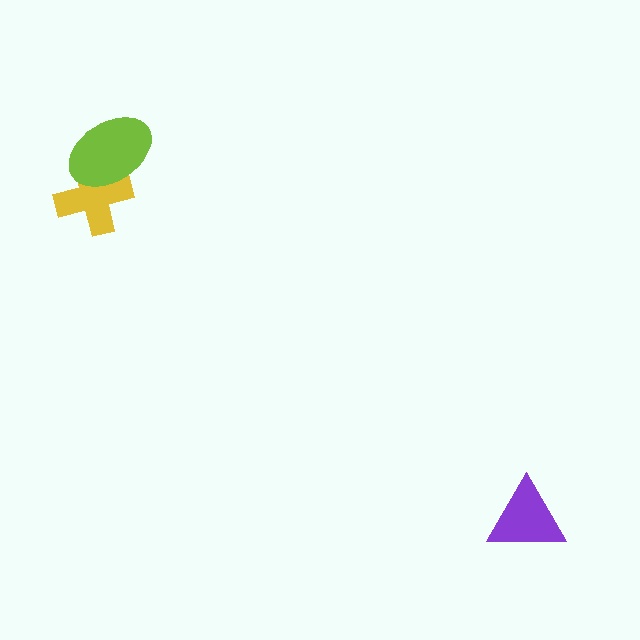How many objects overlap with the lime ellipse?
1 object overlaps with the lime ellipse.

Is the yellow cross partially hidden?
Yes, it is partially covered by another shape.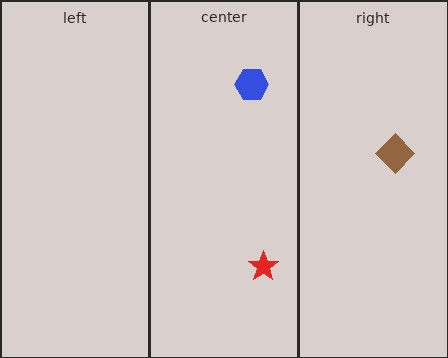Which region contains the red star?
The center region.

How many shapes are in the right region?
1.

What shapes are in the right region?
The brown diamond.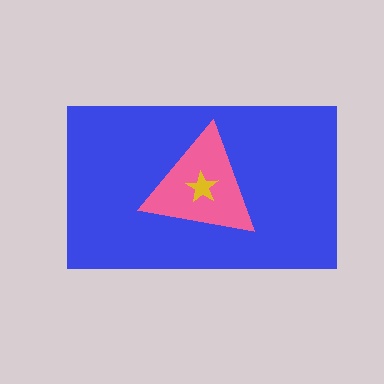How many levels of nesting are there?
3.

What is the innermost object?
The yellow star.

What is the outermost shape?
The blue rectangle.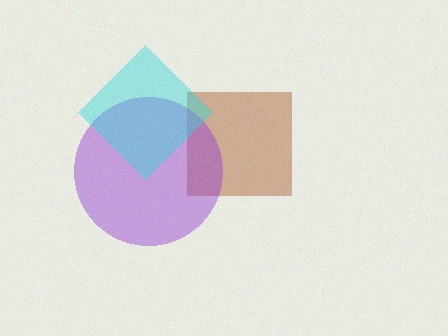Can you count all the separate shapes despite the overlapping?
Yes, there are 3 separate shapes.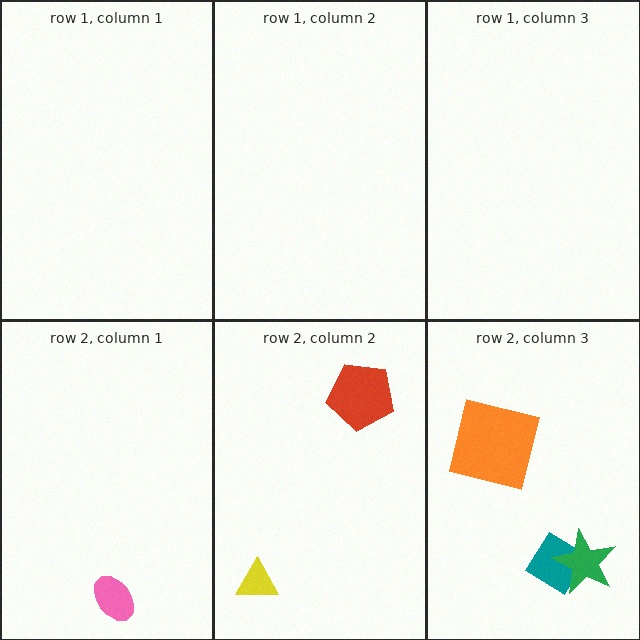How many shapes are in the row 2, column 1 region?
1.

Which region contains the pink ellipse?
The row 2, column 1 region.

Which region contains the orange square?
The row 2, column 3 region.